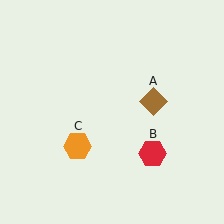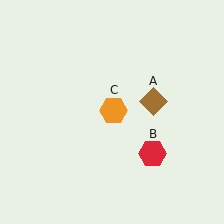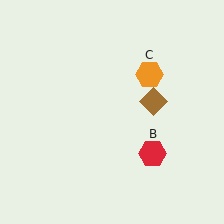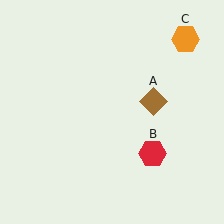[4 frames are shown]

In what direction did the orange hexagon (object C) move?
The orange hexagon (object C) moved up and to the right.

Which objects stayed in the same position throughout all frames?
Brown diamond (object A) and red hexagon (object B) remained stationary.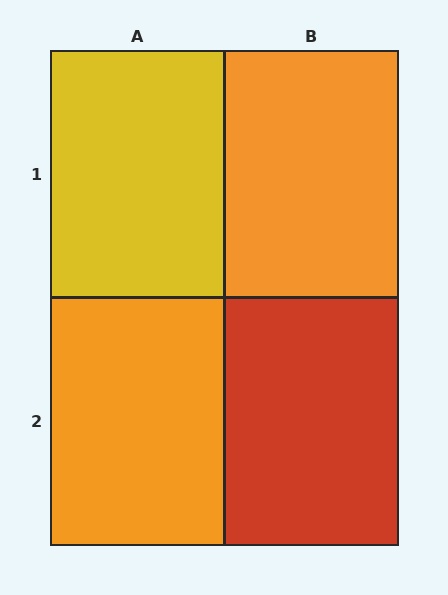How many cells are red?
1 cell is red.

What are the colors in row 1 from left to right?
Yellow, orange.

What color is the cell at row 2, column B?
Red.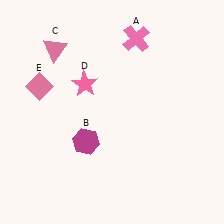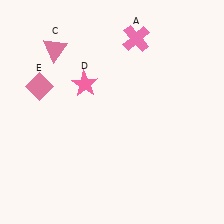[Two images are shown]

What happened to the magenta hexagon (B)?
The magenta hexagon (B) was removed in Image 2. It was in the bottom-left area of Image 1.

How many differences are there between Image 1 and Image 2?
There is 1 difference between the two images.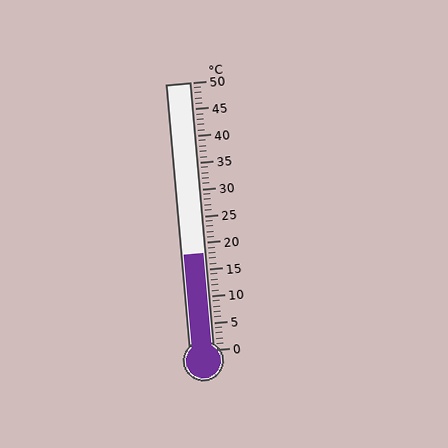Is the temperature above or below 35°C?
The temperature is below 35°C.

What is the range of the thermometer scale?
The thermometer scale ranges from 0°C to 50°C.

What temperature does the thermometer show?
The thermometer shows approximately 18°C.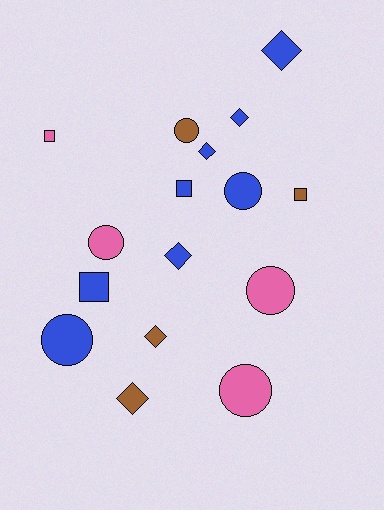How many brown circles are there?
There is 1 brown circle.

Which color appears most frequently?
Blue, with 8 objects.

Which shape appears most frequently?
Circle, with 6 objects.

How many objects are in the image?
There are 16 objects.